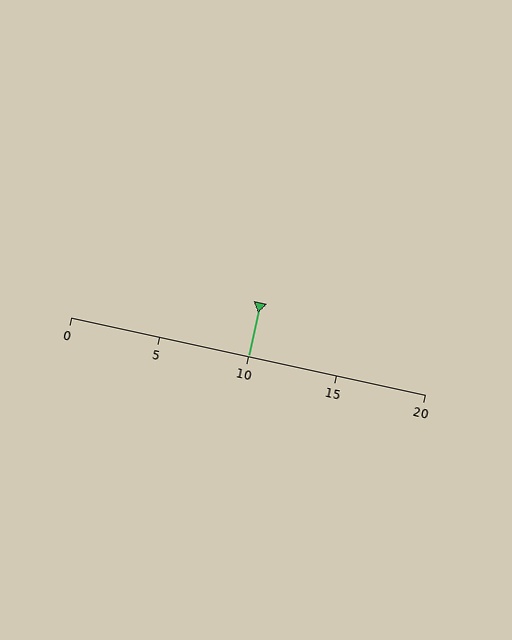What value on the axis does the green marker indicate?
The marker indicates approximately 10.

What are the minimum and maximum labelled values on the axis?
The axis runs from 0 to 20.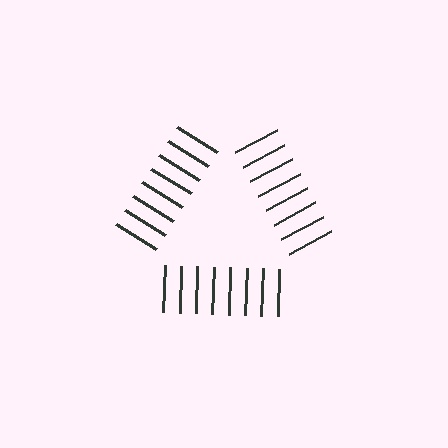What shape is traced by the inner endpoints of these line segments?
An illusory triangle — the line segments terminate on its edges but no continuous stroke is drawn.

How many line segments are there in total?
24 — 8 along each of the 3 edges.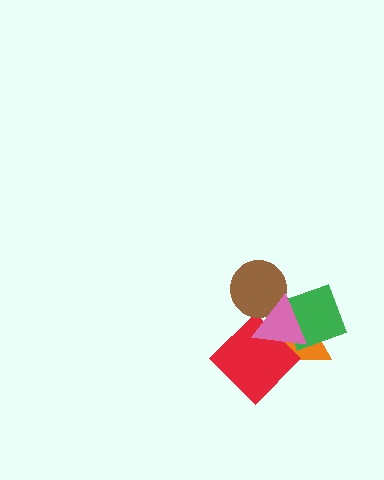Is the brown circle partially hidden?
Yes, it is partially covered by another shape.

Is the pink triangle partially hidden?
No, no other shape covers it.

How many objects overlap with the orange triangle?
4 objects overlap with the orange triangle.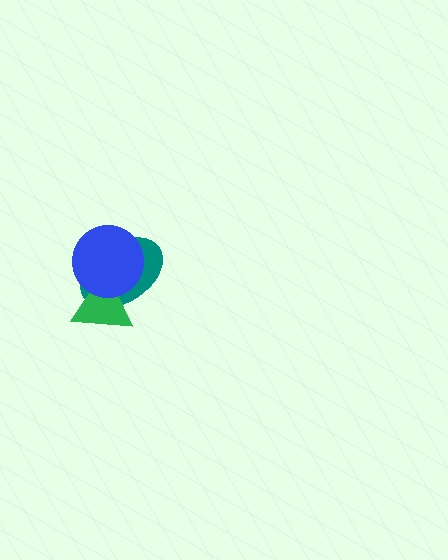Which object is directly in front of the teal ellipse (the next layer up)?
The green triangle is directly in front of the teal ellipse.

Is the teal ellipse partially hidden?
Yes, it is partially covered by another shape.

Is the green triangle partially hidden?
Yes, it is partially covered by another shape.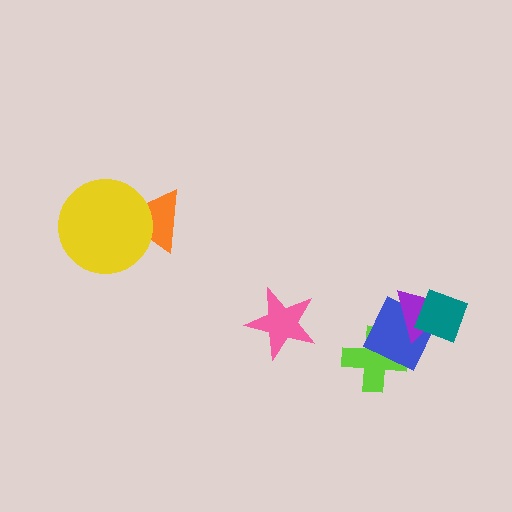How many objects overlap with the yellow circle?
1 object overlaps with the yellow circle.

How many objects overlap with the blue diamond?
3 objects overlap with the blue diamond.